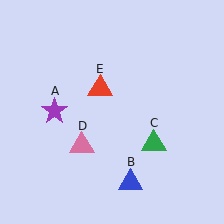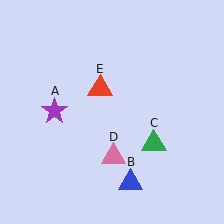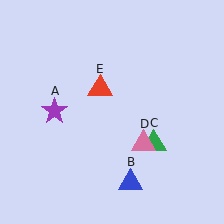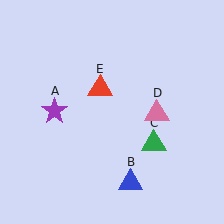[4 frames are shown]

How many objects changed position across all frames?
1 object changed position: pink triangle (object D).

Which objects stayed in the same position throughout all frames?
Purple star (object A) and blue triangle (object B) and green triangle (object C) and red triangle (object E) remained stationary.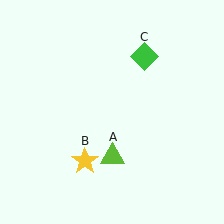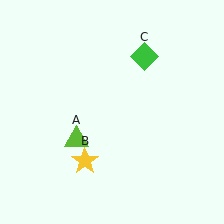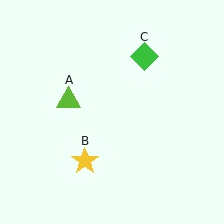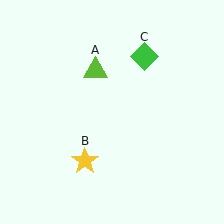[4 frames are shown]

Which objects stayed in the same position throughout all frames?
Yellow star (object B) and green diamond (object C) remained stationary.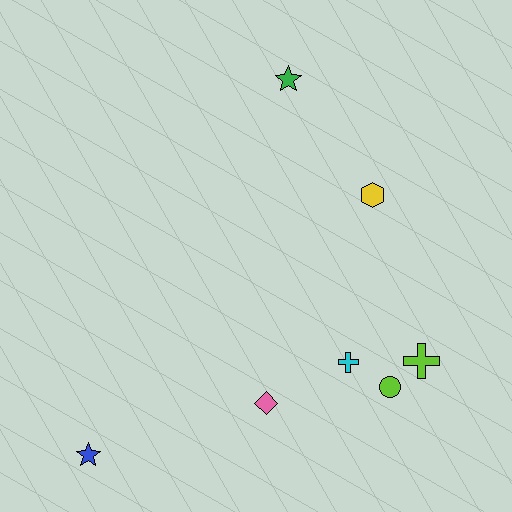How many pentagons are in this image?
There are no pentagons.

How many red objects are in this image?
There are no red objects.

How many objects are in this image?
There are 7 objects.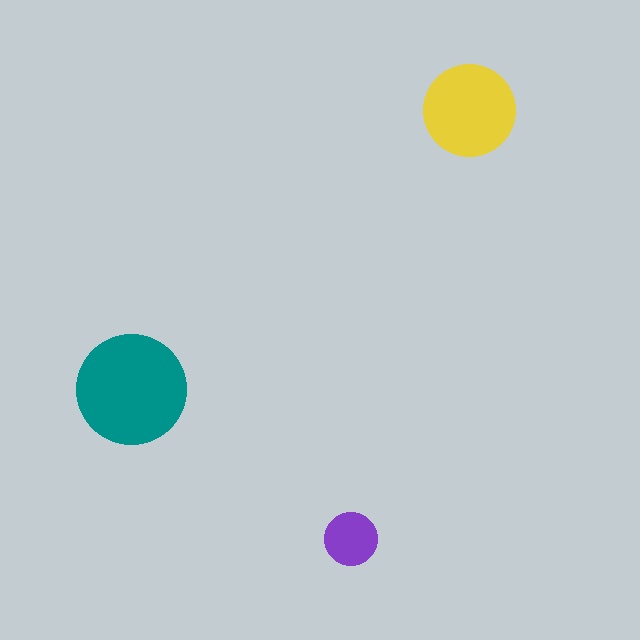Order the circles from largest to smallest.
the teal one, the yellow one, the purple one.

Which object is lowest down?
The purple circle is bottommost.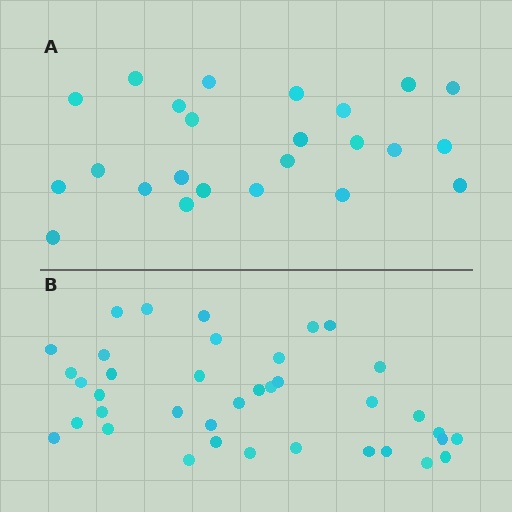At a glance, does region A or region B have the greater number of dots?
Region B (the bottom region) has more dots.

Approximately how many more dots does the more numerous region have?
Region B has approximately 15 more dots than region A.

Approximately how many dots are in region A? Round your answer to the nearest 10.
About 20 dots. (The exact count is 24, which rounds to 20.)